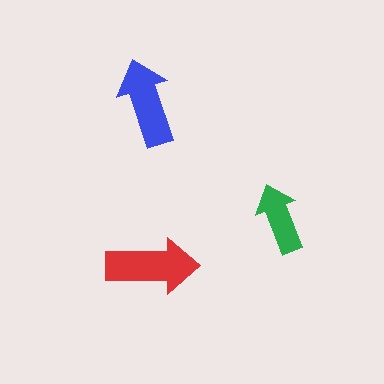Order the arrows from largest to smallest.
the red one, the blue one, the green one.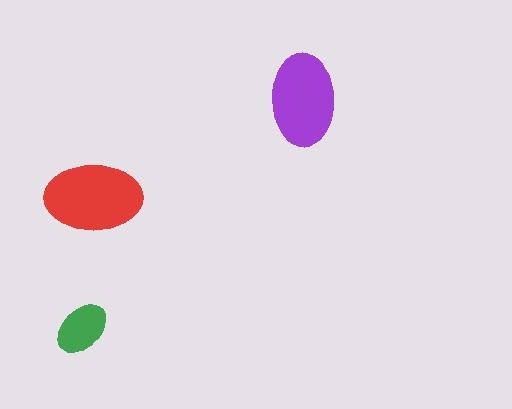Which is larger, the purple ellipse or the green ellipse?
The purple one.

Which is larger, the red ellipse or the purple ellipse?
The red one.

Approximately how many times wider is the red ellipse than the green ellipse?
About 2 times wider.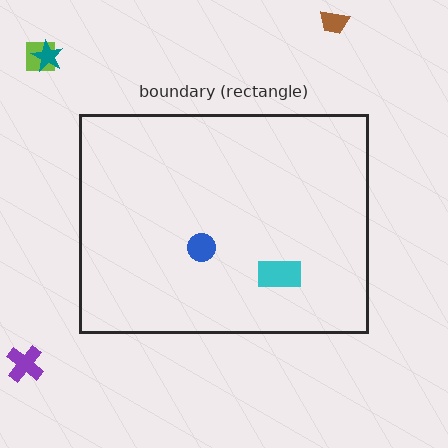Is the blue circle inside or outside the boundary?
Inside.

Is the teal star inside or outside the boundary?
Outside.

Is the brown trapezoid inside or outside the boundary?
Outside.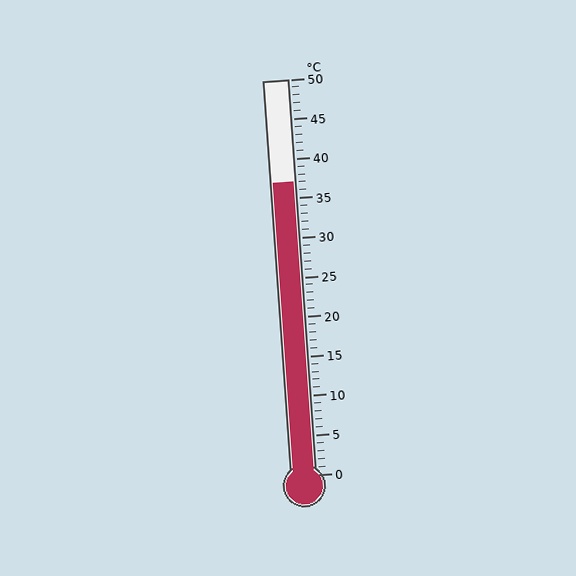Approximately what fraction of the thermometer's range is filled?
The thermometer is filled to approximately 75% of its range.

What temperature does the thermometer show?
The thermometer shows approximately 37°C.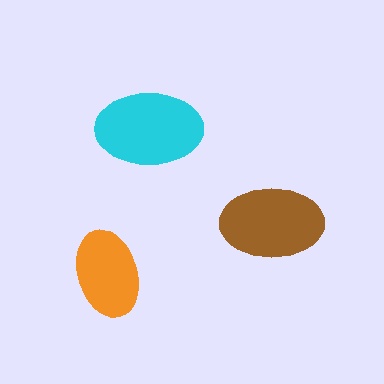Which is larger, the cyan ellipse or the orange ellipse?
The cyan one.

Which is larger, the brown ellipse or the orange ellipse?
The brown one.